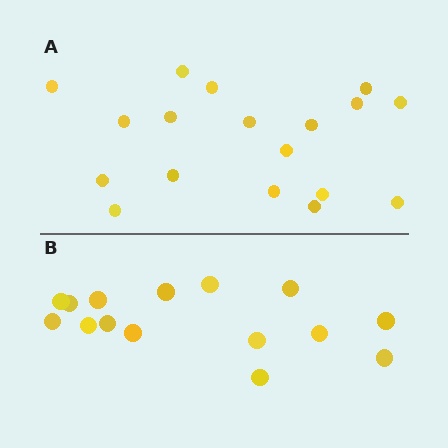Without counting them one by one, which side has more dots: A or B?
Region A (the top region) has more dots.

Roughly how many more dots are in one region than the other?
Region A has just a few more — roughly 2 or 3 more dots than region B.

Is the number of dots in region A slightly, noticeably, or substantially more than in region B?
Region A has only slightly more — the two regions are fairly close. The ratio is roughly 1.2 to 1.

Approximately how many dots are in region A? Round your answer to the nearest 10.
About 20 dots. (The exact count is 18, which rounds to 20.)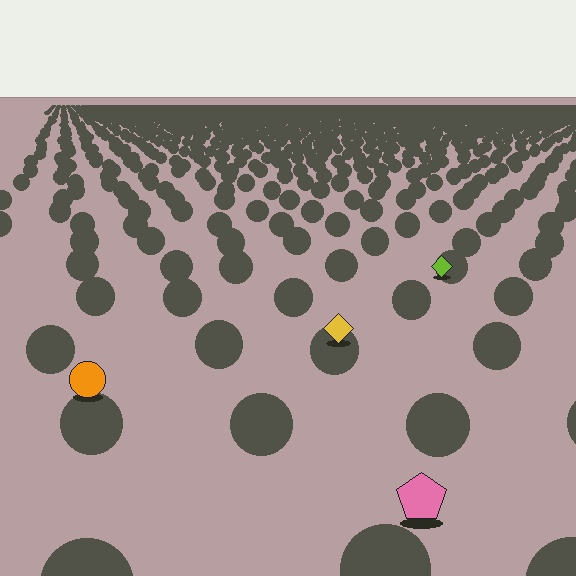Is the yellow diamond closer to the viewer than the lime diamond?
Yes. The yellow diamond is closer — you can tell from the texture gradient: the ground texture is coarser near it.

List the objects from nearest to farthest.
From nearest to farthest: the pink pentagon, the orange circle, the yellow diamond, the lime diamond.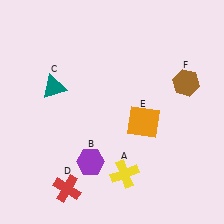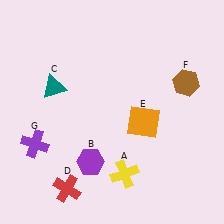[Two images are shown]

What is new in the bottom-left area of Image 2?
A purple cross (G) was added in the bottom-left area of Image 2.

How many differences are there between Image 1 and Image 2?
There is 1 difference between the two images.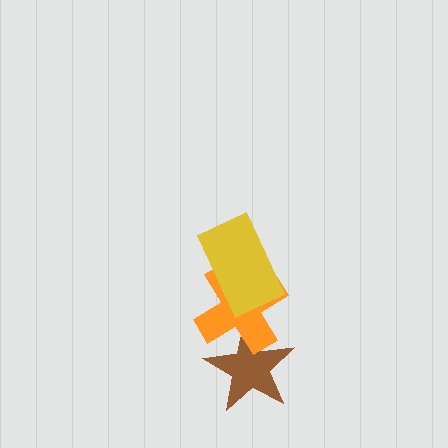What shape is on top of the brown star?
The orange cross is on top of the brown star.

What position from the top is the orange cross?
The orange cross is 2nd from the top.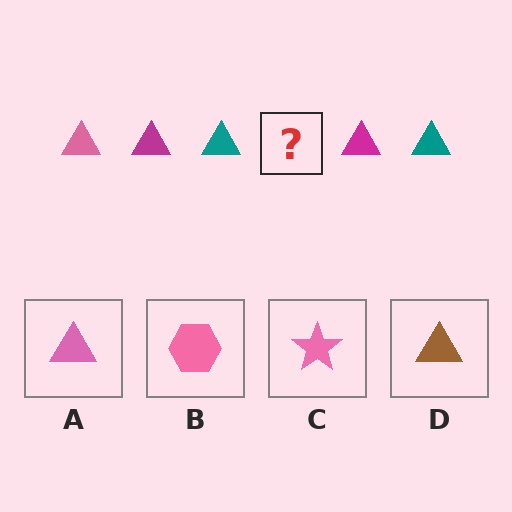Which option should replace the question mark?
Option A.